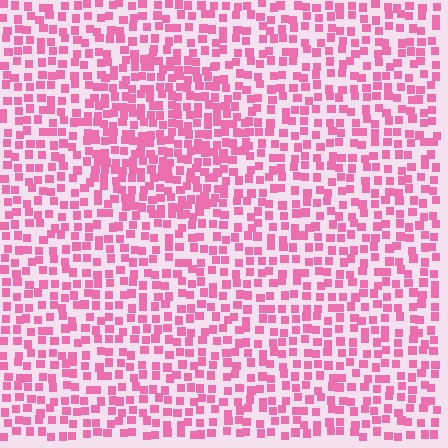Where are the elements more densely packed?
The elements are more densely packed inside the circle boundary.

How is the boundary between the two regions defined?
The boundary is defined by a change in element density (approximately 1.6x ratio). All elements are the same color, size, and shape.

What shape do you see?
I see a circle.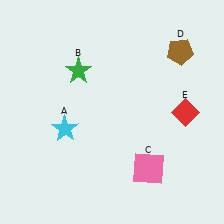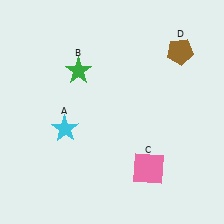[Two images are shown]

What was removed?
The red diamond (E) was removed in Image 2.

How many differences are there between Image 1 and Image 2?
There is 1 difference between the two images.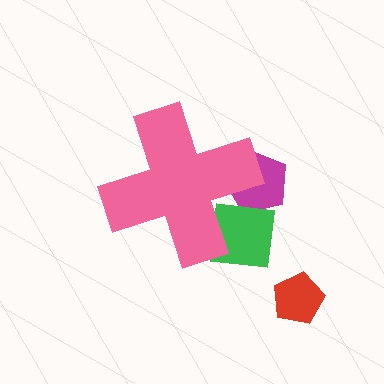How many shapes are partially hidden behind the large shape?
2 shapes are partially hidden.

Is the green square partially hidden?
Yes, the green square is partially hidden behind the pink cross.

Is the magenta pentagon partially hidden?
Yes, the magenta pentagon is partially hidden behind the pink cross.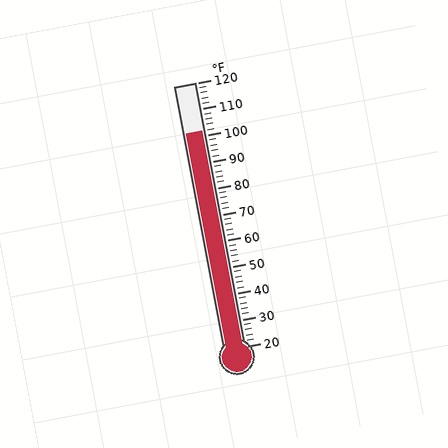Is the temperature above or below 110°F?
The temperature is below 110°F.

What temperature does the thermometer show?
The thermometer shows approximately 102°F.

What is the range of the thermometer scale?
The thermometer scale ranges from 20°F to 120°F.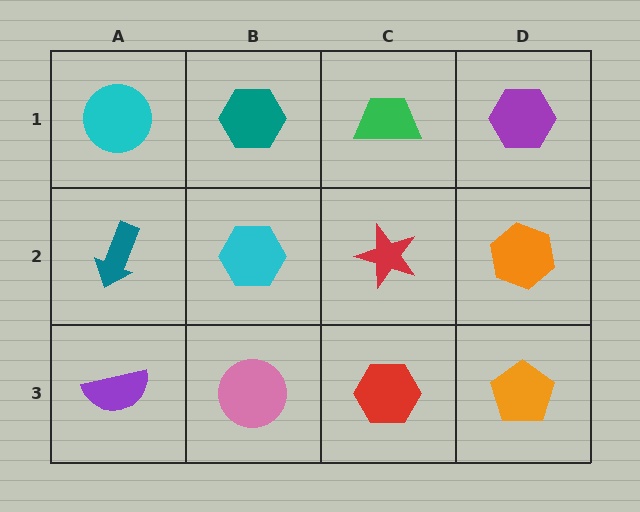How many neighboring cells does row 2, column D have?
3.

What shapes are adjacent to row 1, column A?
A teal arrow (row 2, column A), a teal hexagon (row 1, column B).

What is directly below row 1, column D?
An orange hexagon.